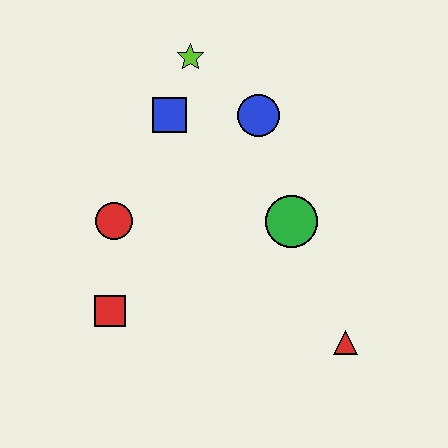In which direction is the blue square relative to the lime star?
The blue square is below the lime star.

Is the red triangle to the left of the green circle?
No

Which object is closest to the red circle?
The red square is closest to the red circle.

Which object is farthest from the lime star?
The red triangle is farthest from the lime star.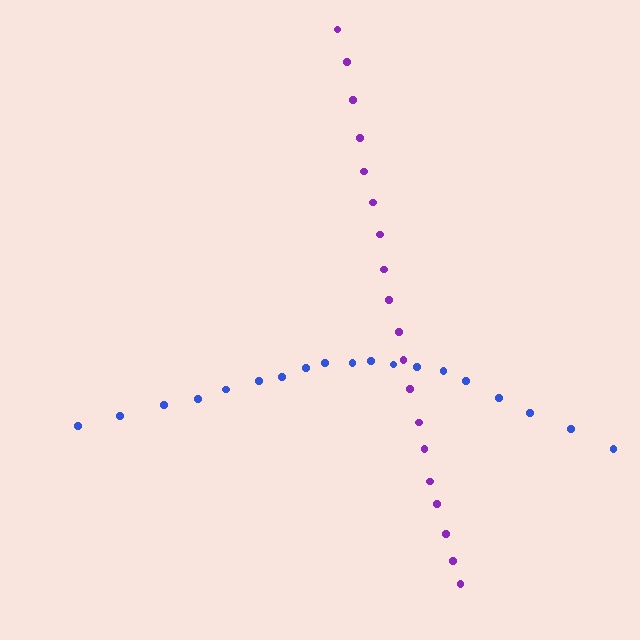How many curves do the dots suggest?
There are 2 distinct paths.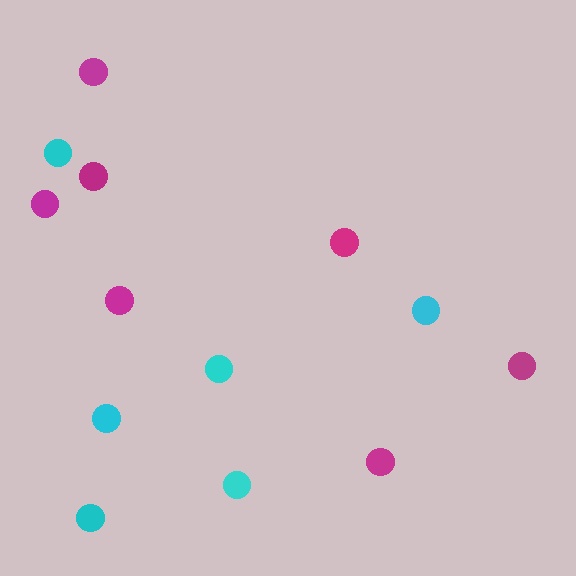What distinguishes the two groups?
There are 2 groups: one group of cyan circles (6) and one group of magenta circles (7).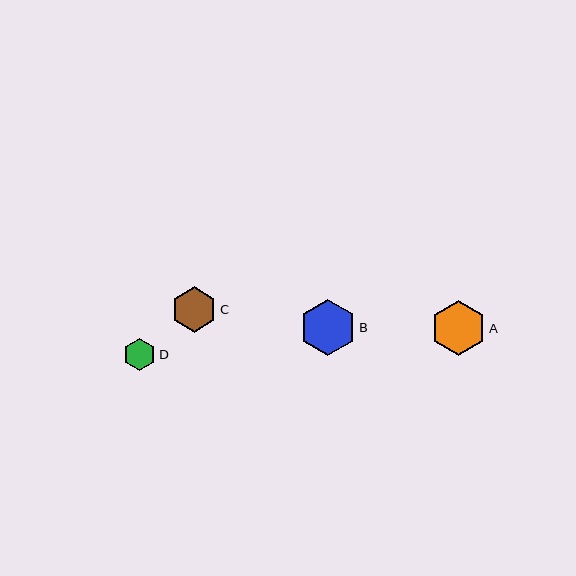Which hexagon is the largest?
Hexagon B is the largest with a size of approximately 57 pixels.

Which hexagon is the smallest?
Hexagon D is the smallest with a size of approximately 32 pixels.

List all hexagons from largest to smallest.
From largest to smallest: B, A, C, D.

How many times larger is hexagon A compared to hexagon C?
Hexagon A is approximately 1.2 times the size of hexagon C.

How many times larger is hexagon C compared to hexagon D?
Hexagon C is approximately 1.4 times the size of hexagon D.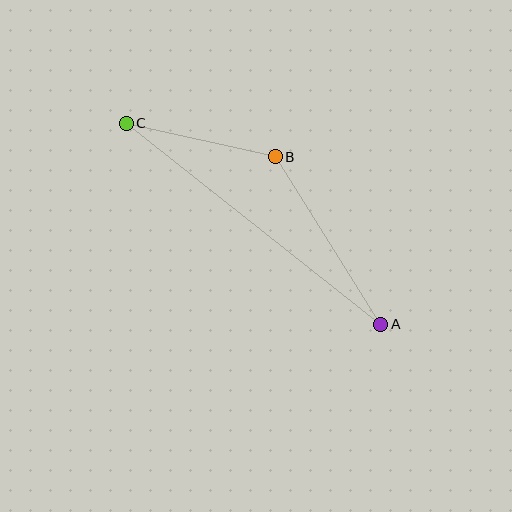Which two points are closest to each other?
Points B and C are closest to each other.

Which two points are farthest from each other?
Points A and C are farthest from each other.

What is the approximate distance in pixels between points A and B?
The distance between A and B is approximately 198 pixels.